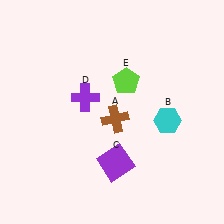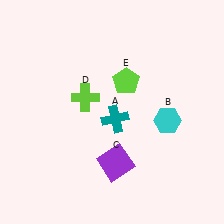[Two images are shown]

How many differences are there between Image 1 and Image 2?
There are 2 differences between the two images.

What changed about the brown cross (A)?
In Image 1, A is brown. In Image 2, it changed to teal.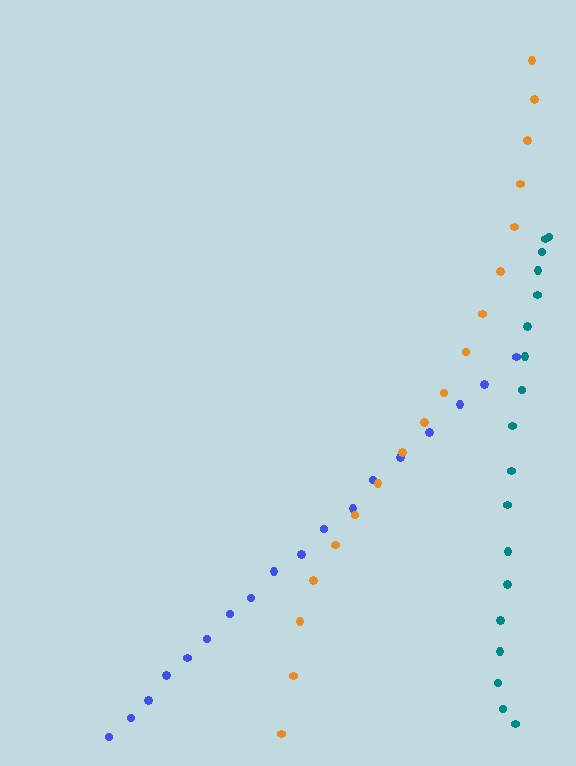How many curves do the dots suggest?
There are 3 distinct paths.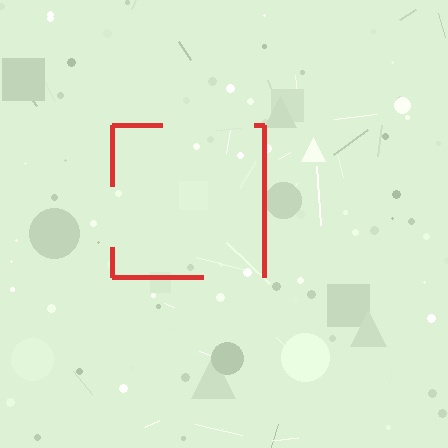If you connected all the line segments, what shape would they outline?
They would outline a square.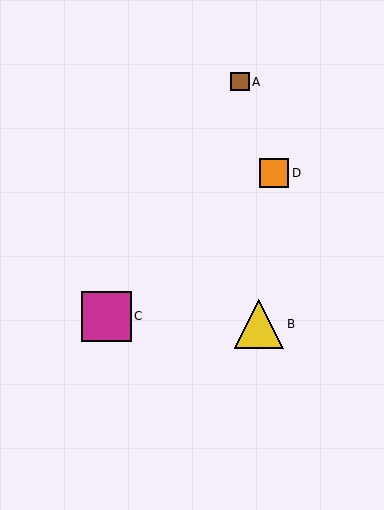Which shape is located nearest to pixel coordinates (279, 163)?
The orange square (labeled D) at (274, 173) is nearest to that location.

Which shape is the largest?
The yellow triangle (labeled B) is the largest.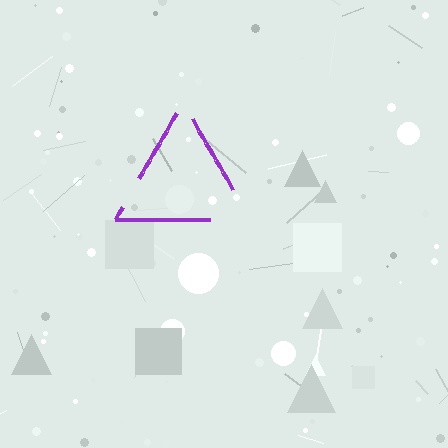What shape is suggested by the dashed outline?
The dashed outline suggests a triangle.